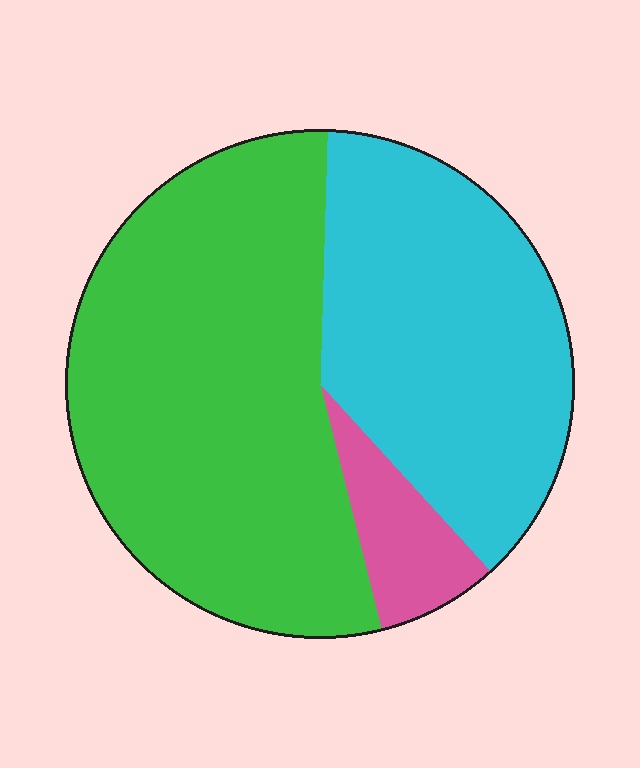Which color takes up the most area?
Green, at roughly 55%.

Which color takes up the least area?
Pink, at roughly 10%.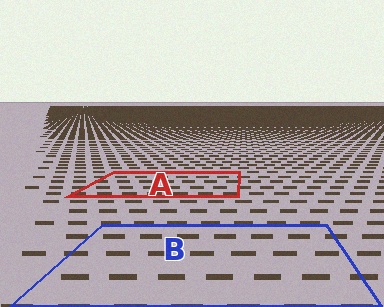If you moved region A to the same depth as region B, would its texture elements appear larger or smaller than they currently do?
They would appear larger. At a closer depth, the same texture elements are projected at a bigger on-screen size.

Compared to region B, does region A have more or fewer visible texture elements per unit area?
Region A has more texture elements per unit area — they are packed more densely because it is farther away.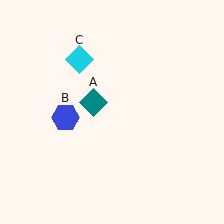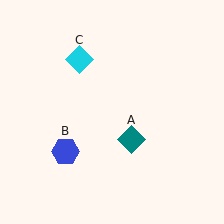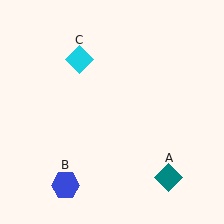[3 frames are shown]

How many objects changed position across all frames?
2 objects changed position: teal diamond (object A), blue hexagon (object B).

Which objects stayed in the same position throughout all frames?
Cyan diamond (object C) remained stationary.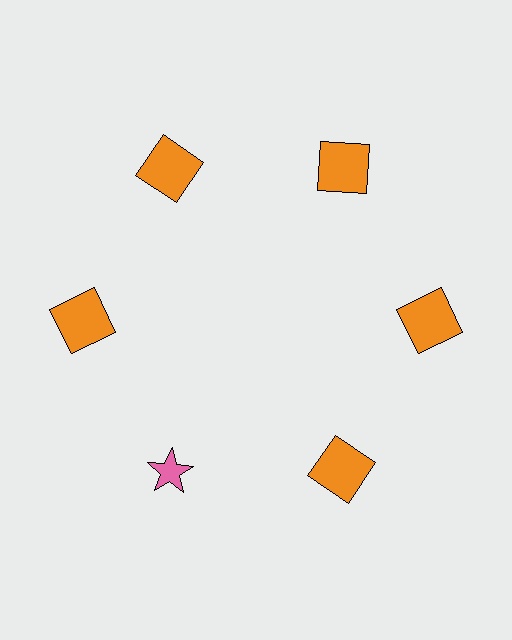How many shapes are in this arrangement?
There are 6 shapes arranged in a ring pattern.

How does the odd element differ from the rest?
It differs in both color (pink instead of orange) and shape (star instead of square).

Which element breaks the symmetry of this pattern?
The pink star at roughly the 7 o'clock position breaks the symmetry. All other shapes are orange squares.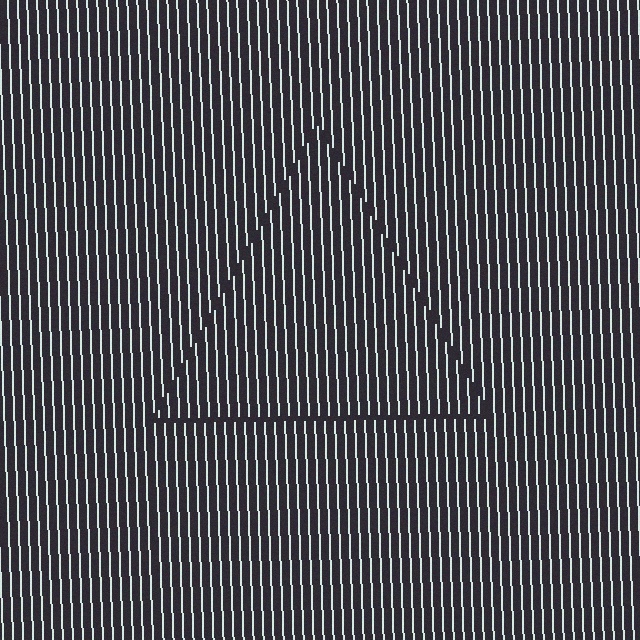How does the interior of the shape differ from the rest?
The interior of the shape contains the same grating, shifted by half a period — the contour is defined by the phase discontinuity where line-ends from the inner and outer gratings abut.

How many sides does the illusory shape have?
3 sides — the line-ends trace a triangle.